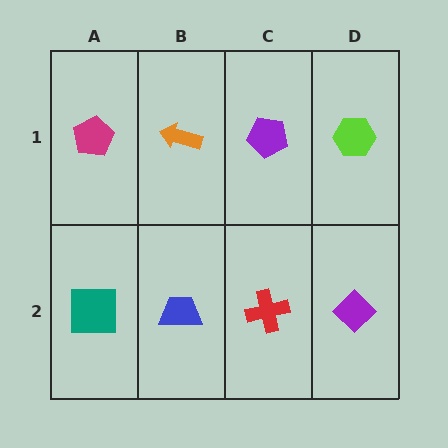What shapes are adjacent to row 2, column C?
A purple pentagon (row 1, column C), a blue trapezoid (row 2, column B), a purple diamond (row 2, column D).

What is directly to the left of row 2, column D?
A red cross.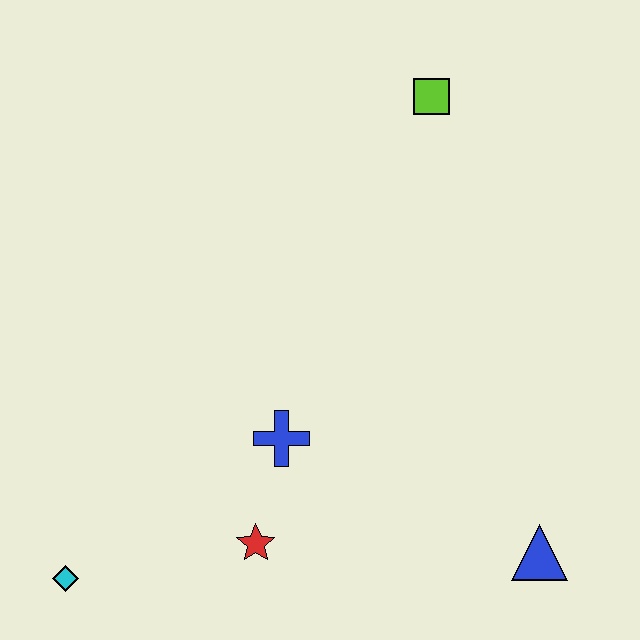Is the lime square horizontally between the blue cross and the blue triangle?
Yes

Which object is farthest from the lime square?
The cyan diamond is farthest from the lime square.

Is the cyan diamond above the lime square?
No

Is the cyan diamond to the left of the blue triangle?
Yes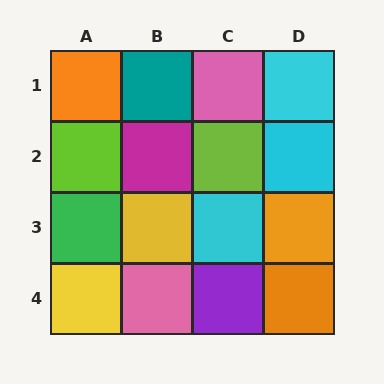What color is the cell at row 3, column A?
Green.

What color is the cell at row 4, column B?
Pink.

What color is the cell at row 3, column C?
Cyan.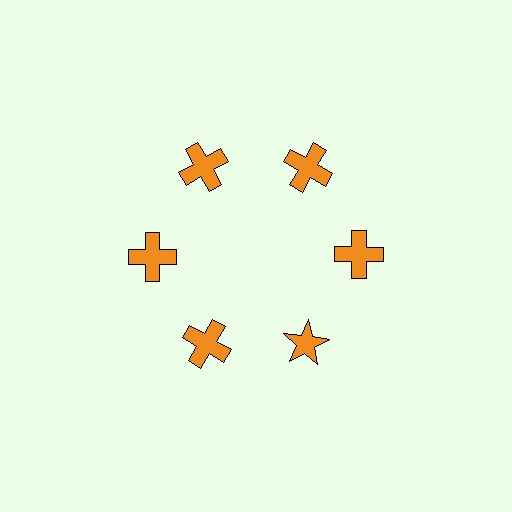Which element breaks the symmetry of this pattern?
The orange star at roughly the 5 o'clock position breaks the symmetry. All other shapes are orange crosses.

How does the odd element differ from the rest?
It has a different shape: star instead of cross.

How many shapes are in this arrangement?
There are 6 shapes arranged in a ring pattern.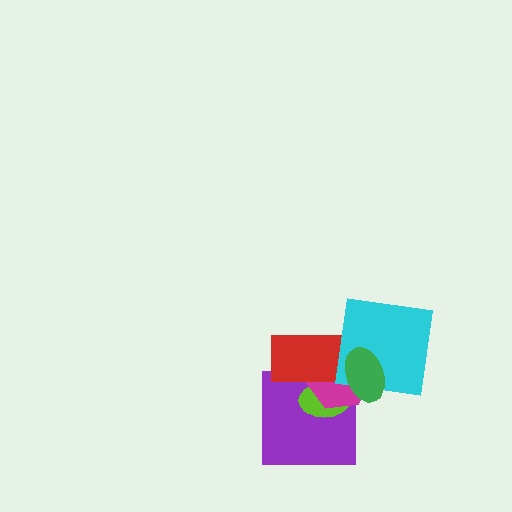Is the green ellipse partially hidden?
No, no other shape covers it.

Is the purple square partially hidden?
Yes, it is partially covered by another shape.